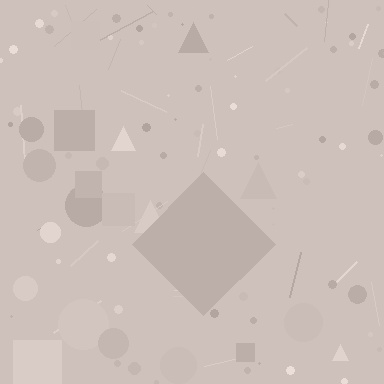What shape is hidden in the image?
A diamond is hidden in the image.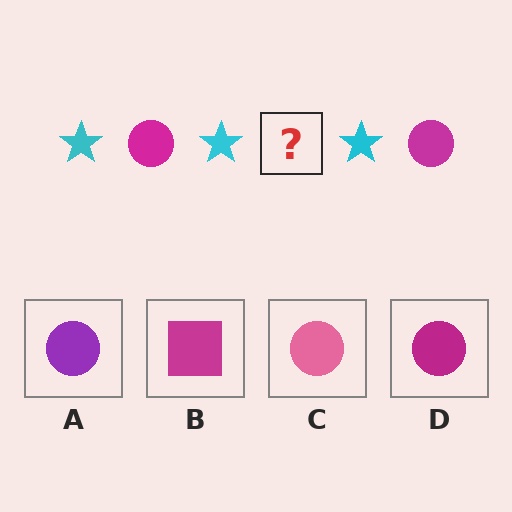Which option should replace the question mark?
Option D.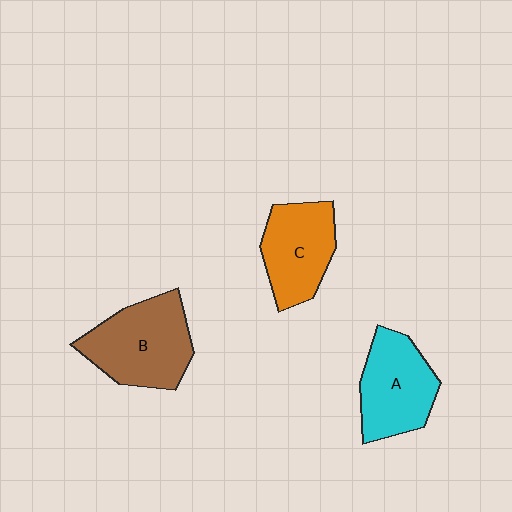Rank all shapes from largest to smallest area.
From largest to smallest: B (brown), A (cyan), C (orange).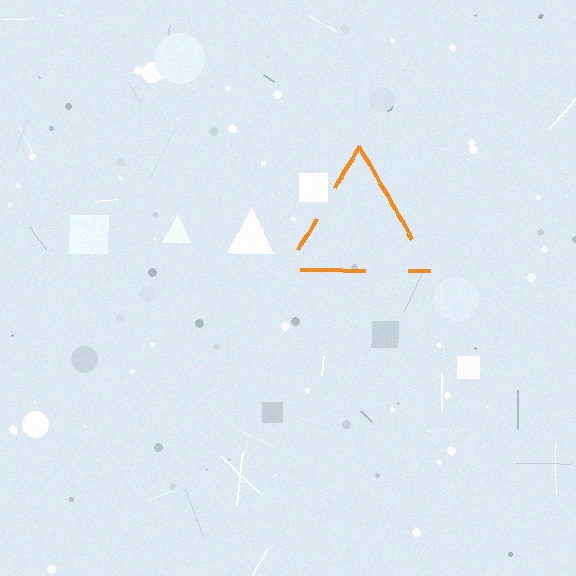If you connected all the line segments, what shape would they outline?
They would outline a triangle.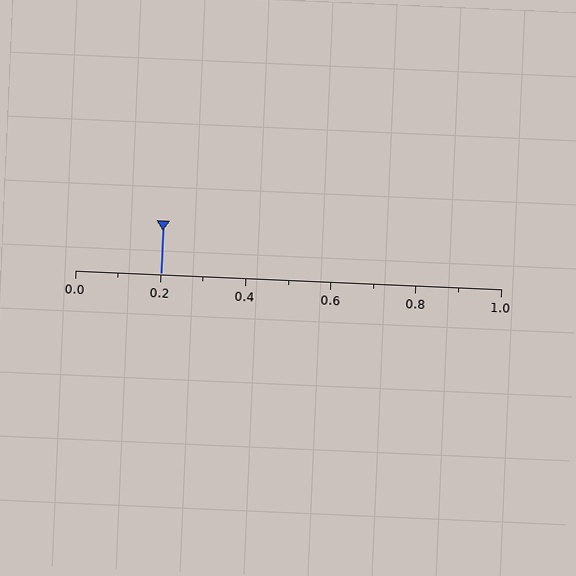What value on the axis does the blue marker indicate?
The marker indicates approximately 0.2.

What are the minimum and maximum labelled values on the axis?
The axis runs from 0.0 to 1.0.